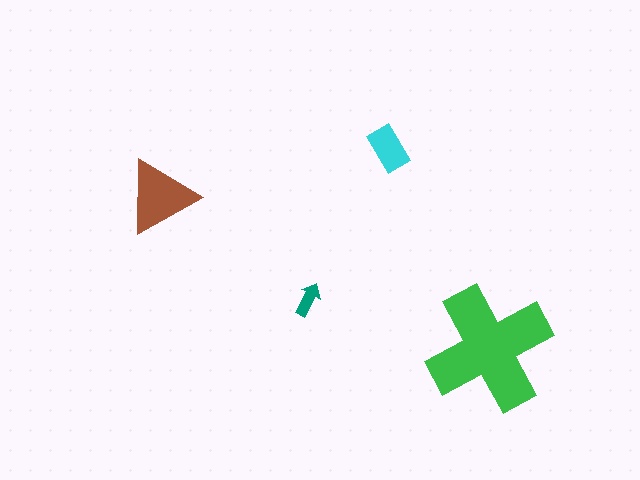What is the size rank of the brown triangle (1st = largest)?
2nd.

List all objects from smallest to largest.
The teal arrow, the cyan rectangle, the brown triangle, the green cross.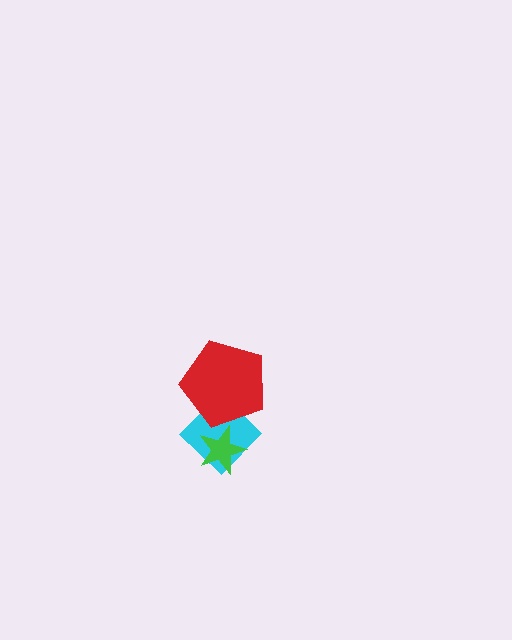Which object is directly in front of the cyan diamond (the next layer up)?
The red pentagon is directly in front of the cyan diamond.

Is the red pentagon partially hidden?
No, no other shape covers it.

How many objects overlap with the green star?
1 object overlaps with the green star.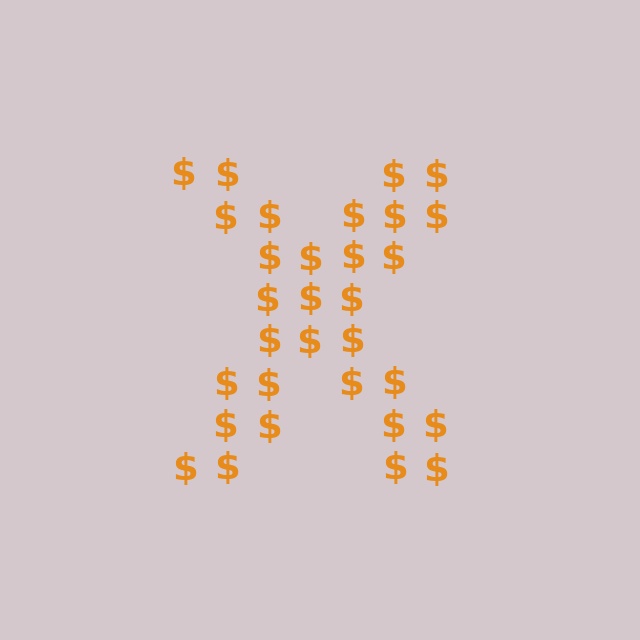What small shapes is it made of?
It is made of small dollar signs.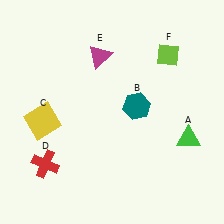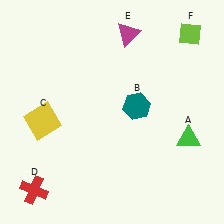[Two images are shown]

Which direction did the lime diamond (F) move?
The lime diamond (F) moved right.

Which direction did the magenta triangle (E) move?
The magenta triangle (E) moved right.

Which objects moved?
The objects that moved are: the red cross (D), the magenta triangle (E), the lime diamond (F).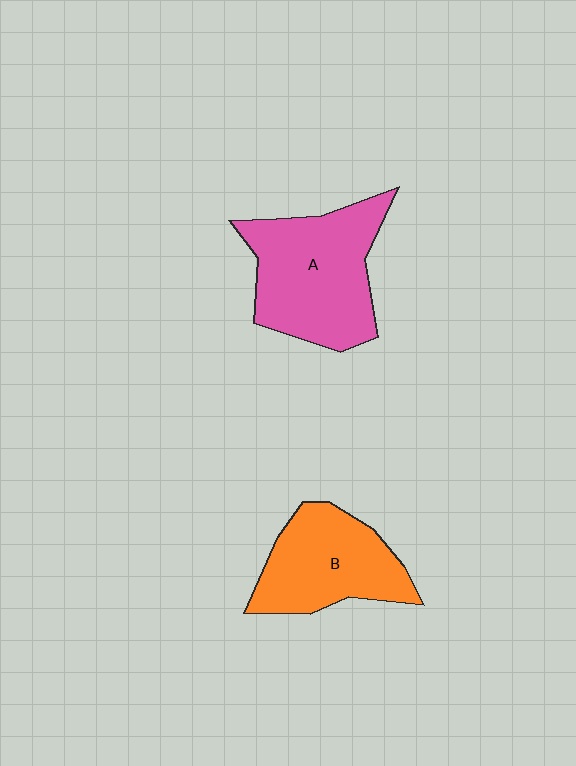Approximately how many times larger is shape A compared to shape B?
Approximately 1.3 times.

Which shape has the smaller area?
Shape B (orange).